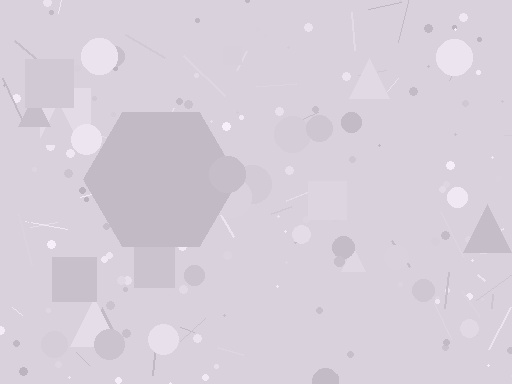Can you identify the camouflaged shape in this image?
The camouflaged shape is a hexagon.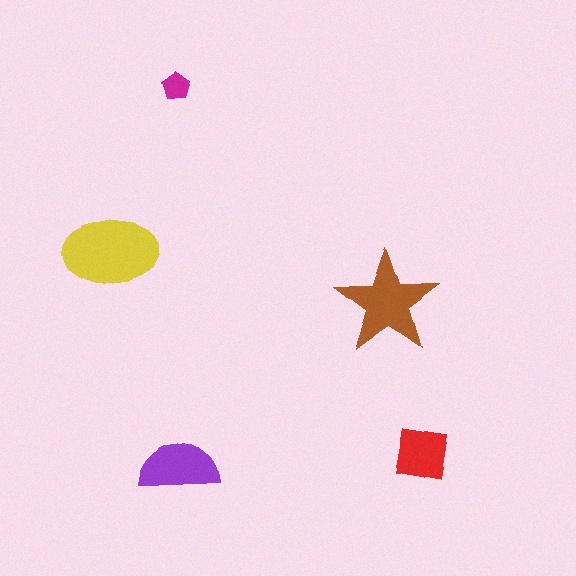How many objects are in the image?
There are 5 objects in the image.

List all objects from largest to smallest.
The yellow ellipse, the brown star, the purple semicircle, the red square, the magenta pentagon.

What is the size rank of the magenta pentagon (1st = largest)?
5th.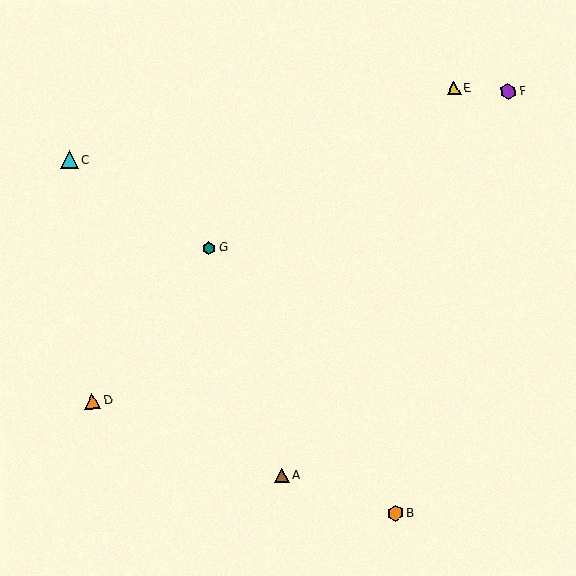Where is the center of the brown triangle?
The center of the brown triangle is at (282, 476).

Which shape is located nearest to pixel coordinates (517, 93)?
The purple hexagon (labeled F) at (508, 91) is nearest to that location.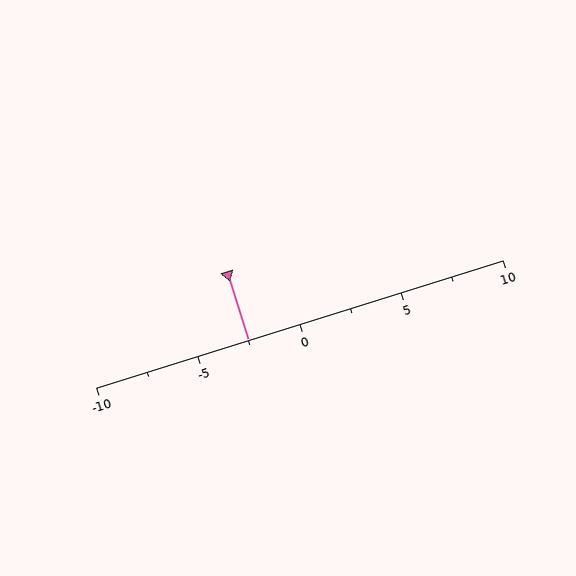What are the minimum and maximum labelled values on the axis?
The axis runs from -10 to 10.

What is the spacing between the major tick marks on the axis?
The major ticks are spaced 5 apart.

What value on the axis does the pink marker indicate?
The marker indicates approximately -2.5.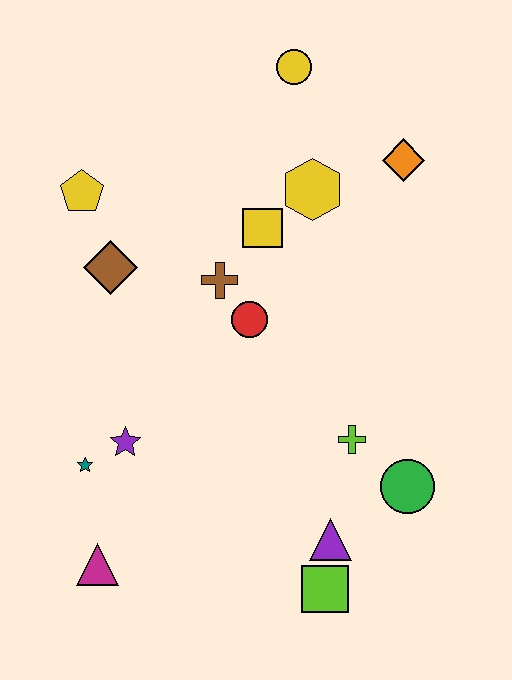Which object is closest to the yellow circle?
The yellow hexagon is closest to the yellow circle.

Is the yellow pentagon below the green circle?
No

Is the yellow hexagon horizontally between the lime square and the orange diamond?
No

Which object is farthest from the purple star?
The yellow circle is farthest from the purple star.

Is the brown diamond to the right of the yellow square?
No